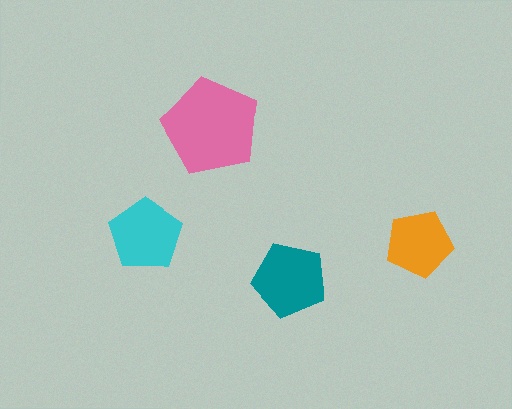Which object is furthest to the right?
The orange pentagon is rightmost.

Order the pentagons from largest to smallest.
the pink one, the teal one, the cyan one, the orange one.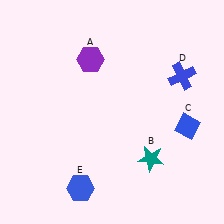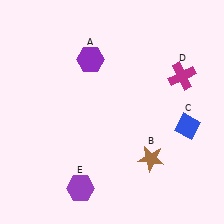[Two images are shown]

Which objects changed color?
B changed from teal to brown. D changed from blue to magenta. E changed from blue to purple.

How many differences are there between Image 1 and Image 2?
There are 3 differences between the two images.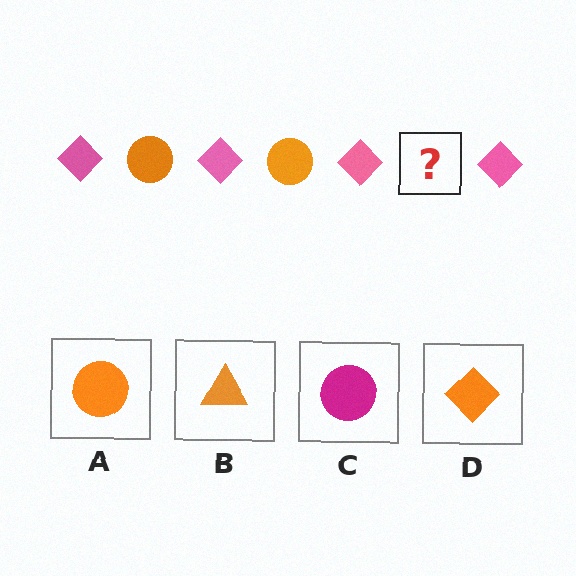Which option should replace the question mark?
Option A.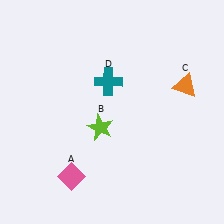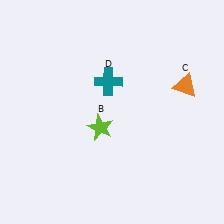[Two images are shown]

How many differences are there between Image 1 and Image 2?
There is 1 difference between the two images.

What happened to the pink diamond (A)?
The pink diamond (A) was removed in Image 2. It was in the bottom-left area of Image 1.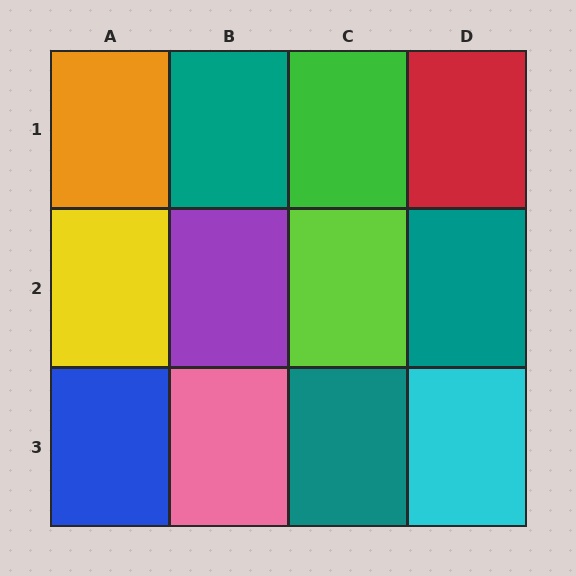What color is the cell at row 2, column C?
Lime.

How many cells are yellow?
1 cell is yellow.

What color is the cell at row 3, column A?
Blue.